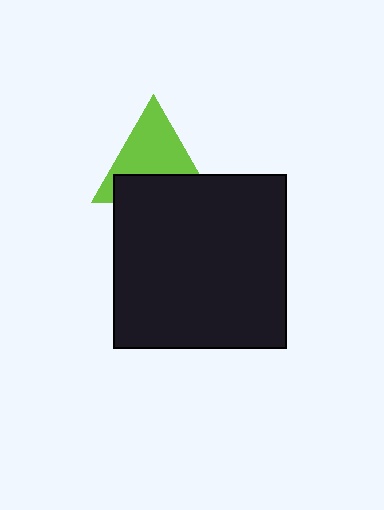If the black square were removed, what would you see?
You would see the complete lime triangle.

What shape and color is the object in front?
The object in front is a black square.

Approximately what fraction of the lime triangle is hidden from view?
Roughly 41% of the lime triangle is hidden behind the black square.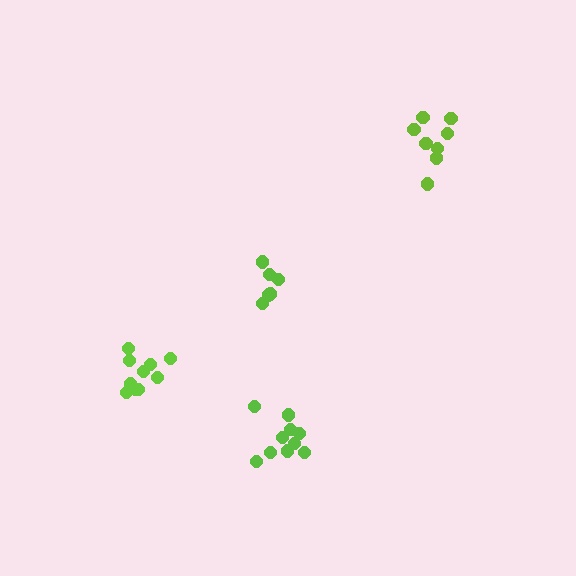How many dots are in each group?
Group 1: 6 dots, Group 2: 10 dots, Group 3: 8 dots, Group 4: 10 dots (34 total).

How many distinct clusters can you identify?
There are 4 distinct clusters.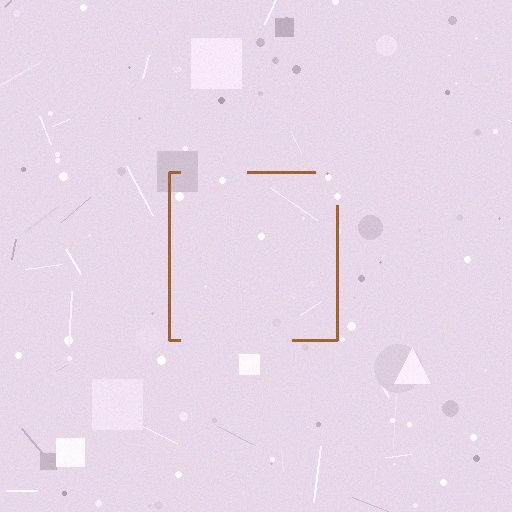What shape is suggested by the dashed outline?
The dashed outline suggests a square.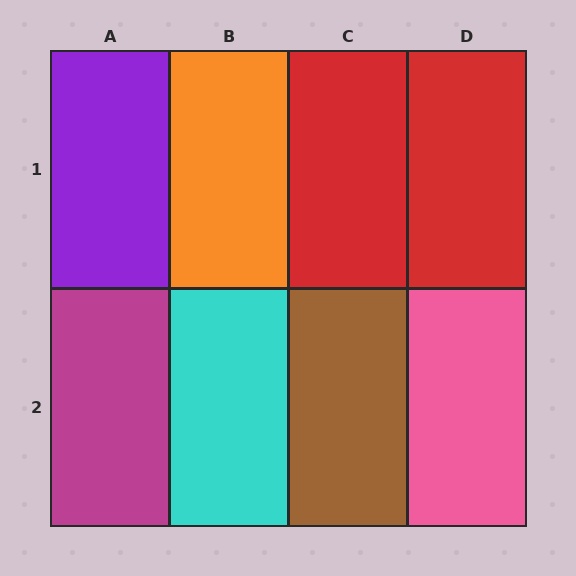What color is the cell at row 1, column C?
Red.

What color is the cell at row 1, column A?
Purple.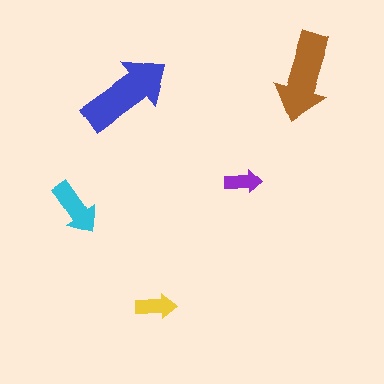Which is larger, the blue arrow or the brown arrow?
The blue one.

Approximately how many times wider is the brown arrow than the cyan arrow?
About 1.5 times wider.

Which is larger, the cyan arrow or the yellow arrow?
The cyan one.